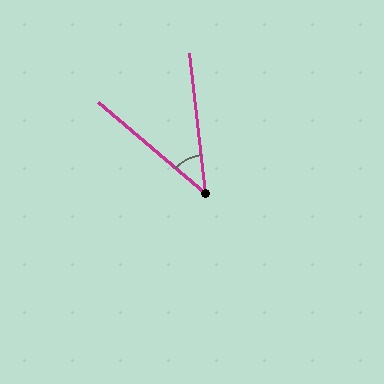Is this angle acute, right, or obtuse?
It is acute.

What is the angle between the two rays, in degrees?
Approximately 43 degrees.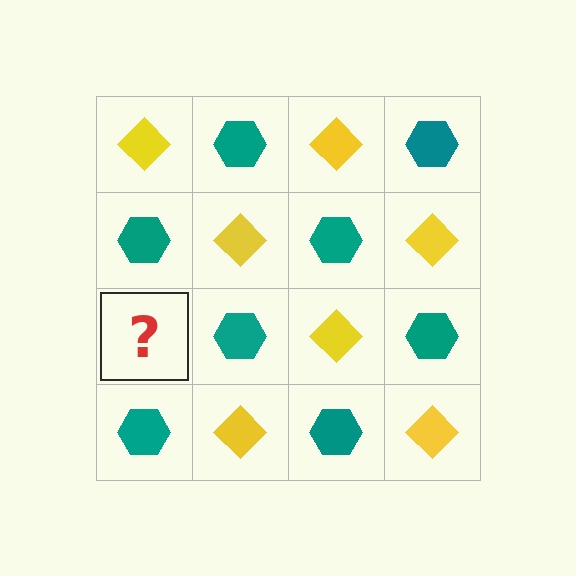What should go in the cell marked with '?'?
The missing cell should contain a yellow diamond.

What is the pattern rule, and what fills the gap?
The rule is that it alternates yellow diamond and teal hexagon in a checkerboard pattern. The gap should be filled with a yellow diamond.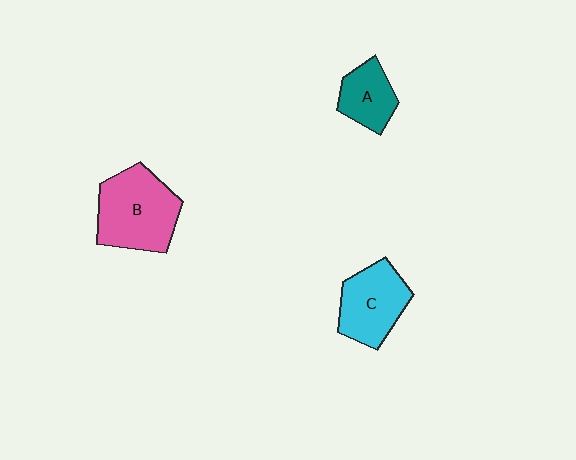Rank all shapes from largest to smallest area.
From largest to smallest: B (pink), C (cyan), A (teal).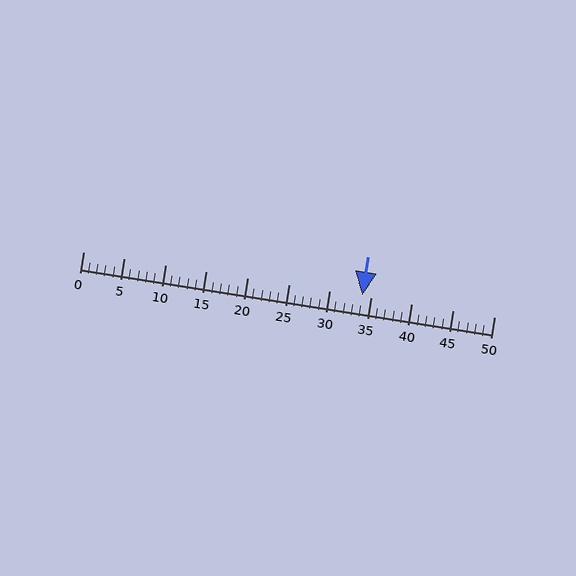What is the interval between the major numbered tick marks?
The major tick marks are spaced 5 units apart.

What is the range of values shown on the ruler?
The ruler shows values from 0 to 50.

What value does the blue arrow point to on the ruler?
The blue arrow points to approximately 34.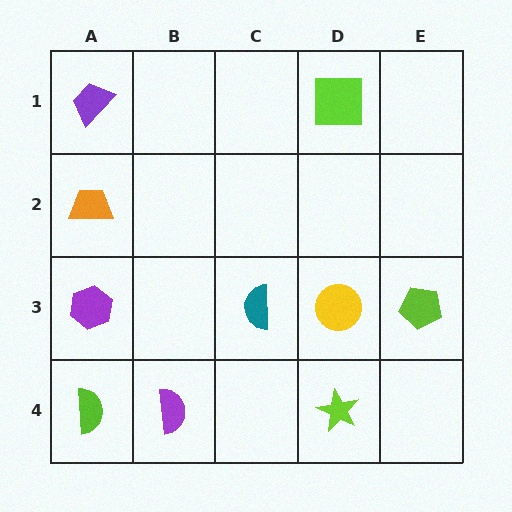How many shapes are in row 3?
4 shapes.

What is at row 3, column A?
A purple hexagon.